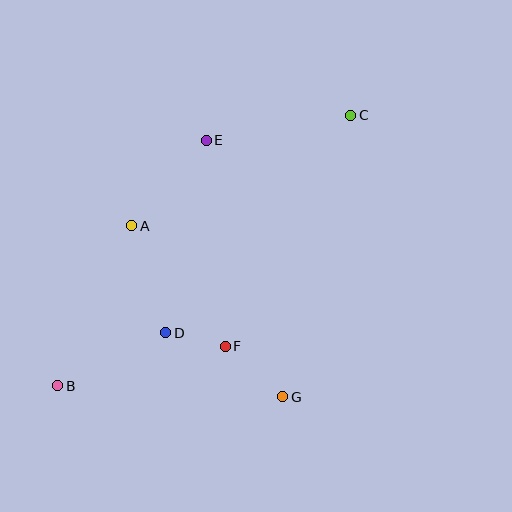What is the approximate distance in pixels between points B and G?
The distance between B and G is approximately 225 pixels.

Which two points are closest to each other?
Points D and F are closest to each other.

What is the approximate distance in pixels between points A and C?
The distance between A and C is approximately 245 pixels.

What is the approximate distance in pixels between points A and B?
The distance between A and B is approximately 176 pixels.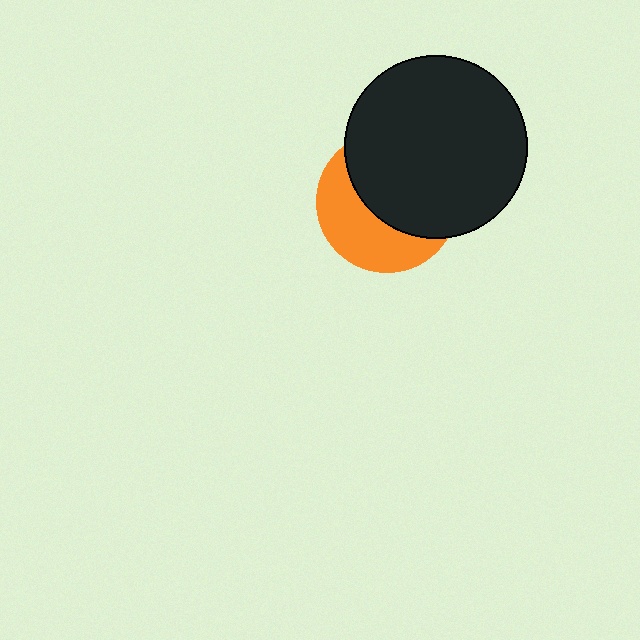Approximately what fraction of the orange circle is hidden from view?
Roughly 57% of the orange circle is hidden behind the black circle.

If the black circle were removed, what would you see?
You would see the complete orange circle.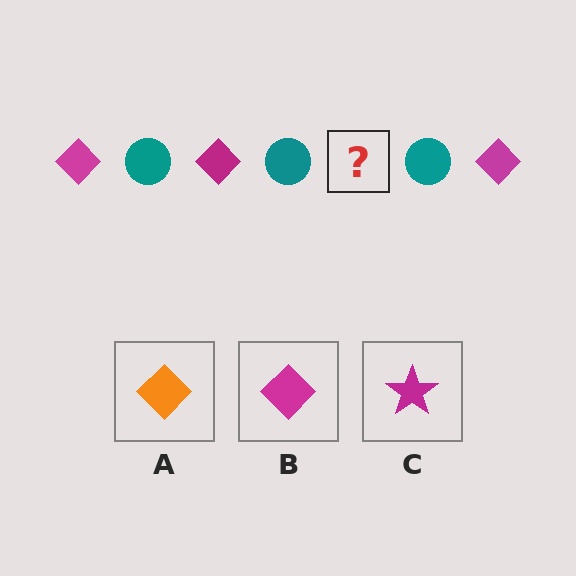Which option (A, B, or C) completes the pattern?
B.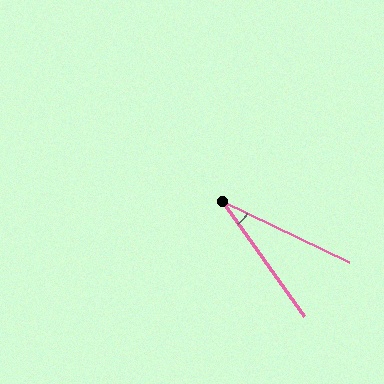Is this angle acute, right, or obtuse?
It is acute.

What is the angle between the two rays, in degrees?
Approximately 29 degrees.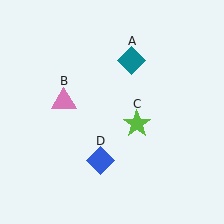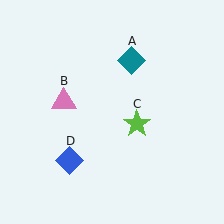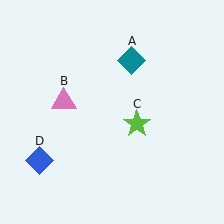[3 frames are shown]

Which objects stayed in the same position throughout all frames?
Teal diamond (object A) and pink triangle (object B) and lime star (object C) remained stationary.